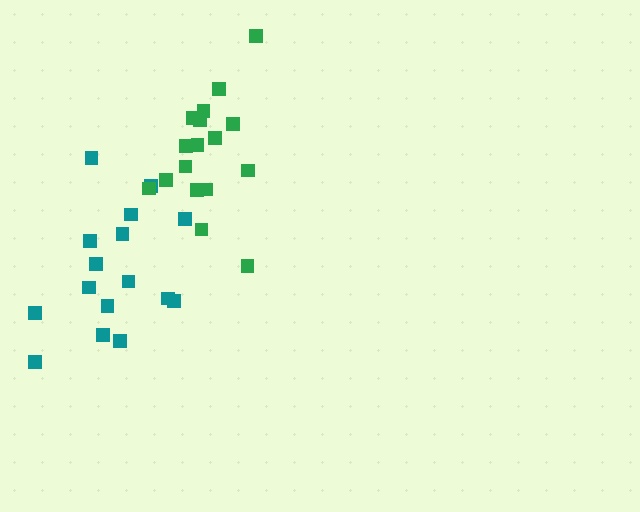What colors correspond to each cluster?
The clusters are colored: teal, green.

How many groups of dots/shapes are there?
There are 2 groups.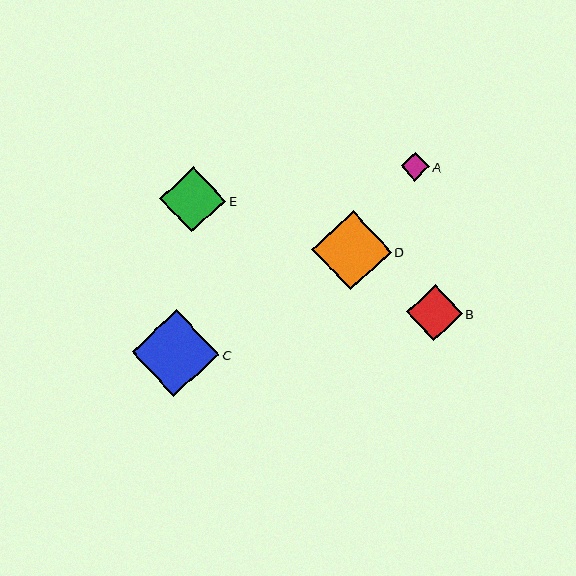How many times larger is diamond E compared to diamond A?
Diamond E is approximately 2.3 times the size of diamond A.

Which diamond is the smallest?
Diamond A is the smallest with a size of approximately 29 pixels.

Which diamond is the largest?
Diamond C is the largest with a size of approximately 87 pixels.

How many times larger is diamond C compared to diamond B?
Diamond C is approximately 1.6 times the size of diamond B.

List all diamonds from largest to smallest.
From largest to smallest: C, D, E, B, A.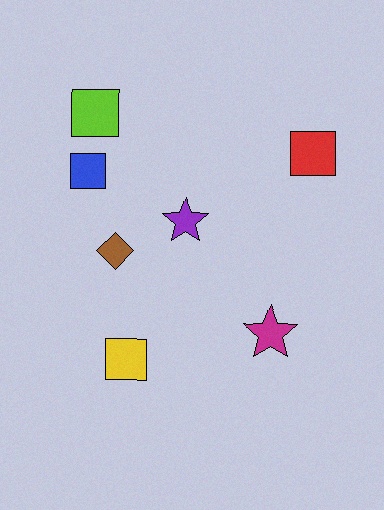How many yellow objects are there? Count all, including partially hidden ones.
There is 1 yellow object.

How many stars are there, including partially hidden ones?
There are 2 stars.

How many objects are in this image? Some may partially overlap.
There are 7 objects.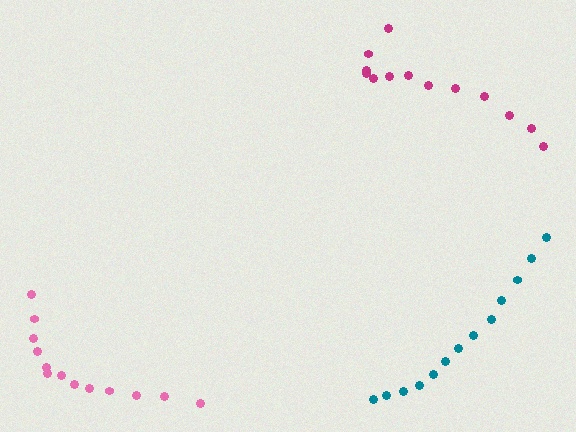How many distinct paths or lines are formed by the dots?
There are 3 distinct paths.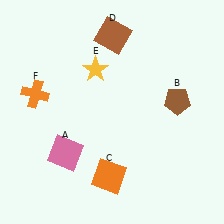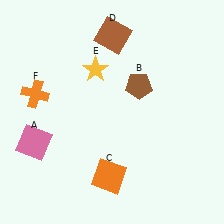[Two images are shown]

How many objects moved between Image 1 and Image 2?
2 objects moved between the two images.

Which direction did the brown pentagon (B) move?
The brown pentagon (B) moved left.